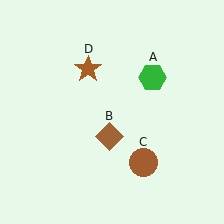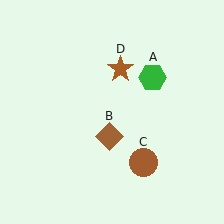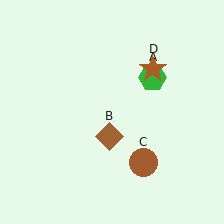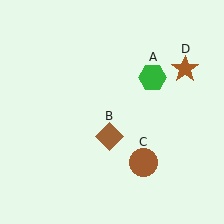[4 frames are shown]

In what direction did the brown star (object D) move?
The brown star (object D) moved right.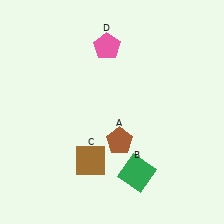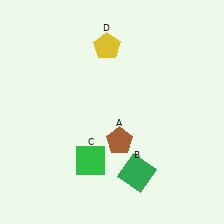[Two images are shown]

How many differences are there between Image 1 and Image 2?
There are 2 differences between the two images.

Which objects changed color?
C changed from brown to green. D changed from pink to yellow.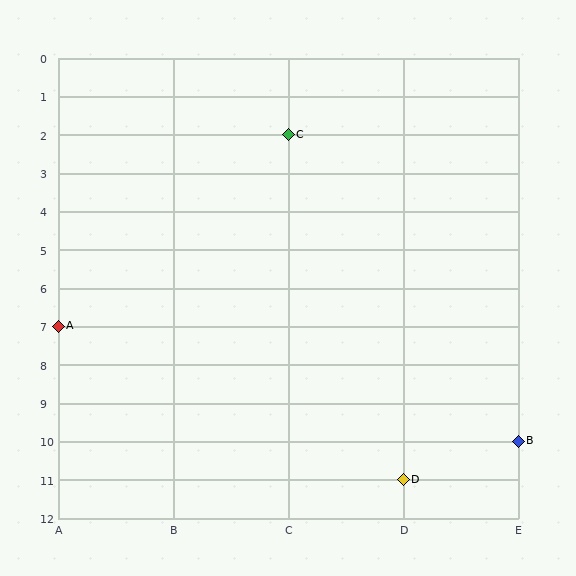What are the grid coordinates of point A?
Point A is at grid coordinates (A, 7).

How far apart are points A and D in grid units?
Points A and D are 3 columns and 4 rows apart (about 5.0 grid units diagonally).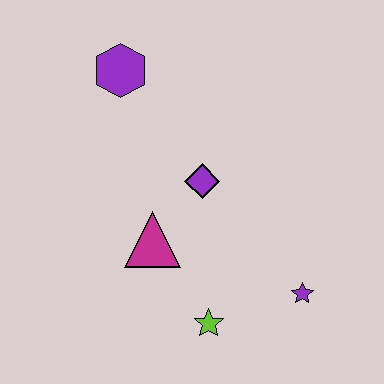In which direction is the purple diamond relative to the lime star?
The purple diamond is above the lime star.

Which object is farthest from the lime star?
The purple hexagon is farthest from the lime star.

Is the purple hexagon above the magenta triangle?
Yes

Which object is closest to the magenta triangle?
The purple diamond is closest to the magenta triangle.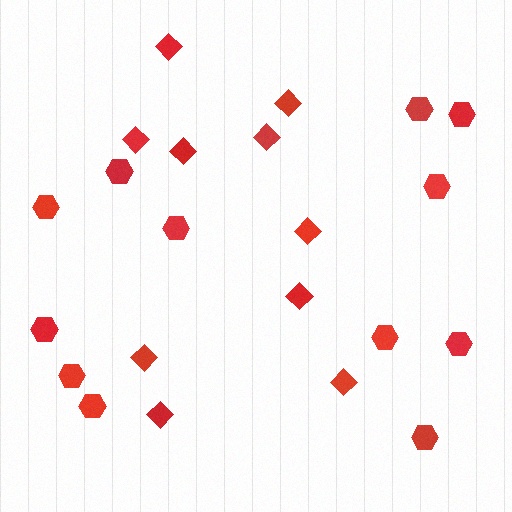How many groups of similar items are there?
There are 2 groups: one group of diamonds (10) and one group of hexagons (12).